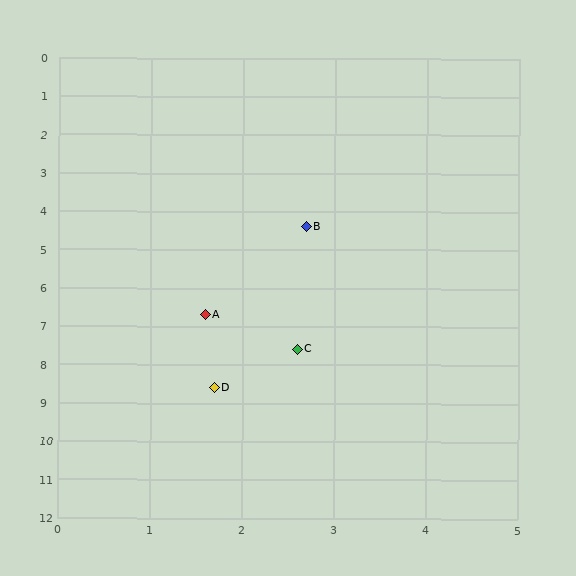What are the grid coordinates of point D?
Point D is at approximately (1.7, 8.6).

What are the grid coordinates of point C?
Point C is at approximately (2.6, 7.6).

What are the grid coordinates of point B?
Point B is at approximately (2.7, 4.4).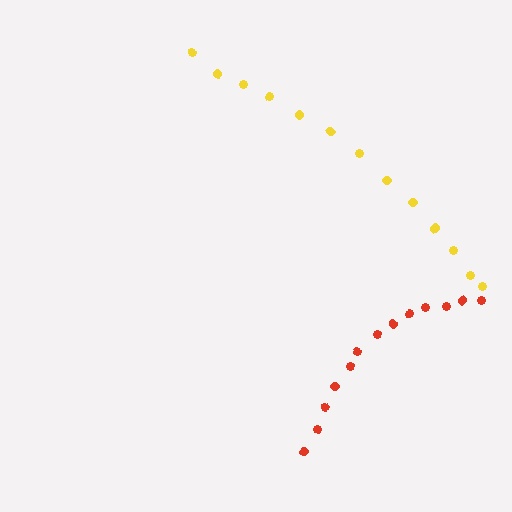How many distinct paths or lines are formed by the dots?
There are 2 distinct paths.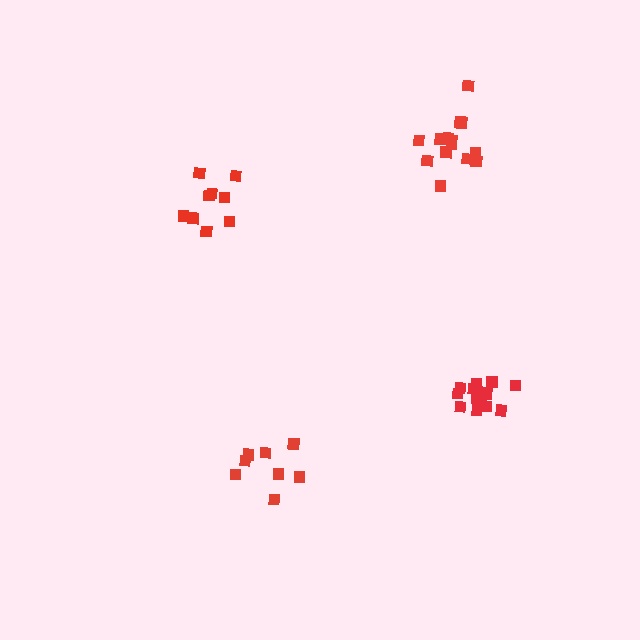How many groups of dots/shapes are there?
There are 4 groups.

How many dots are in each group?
Group 1: 9 dots, Group 2: 14 dots, Group 3: 8 dots, Group 4: 14 dots (45 total).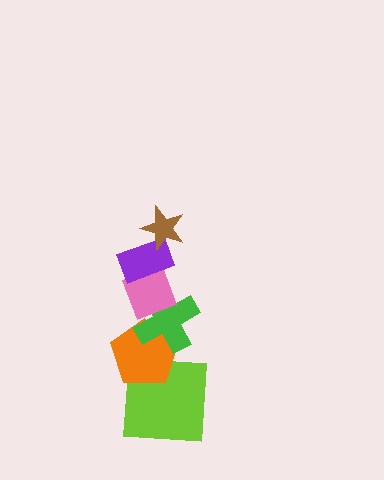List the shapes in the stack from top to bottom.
From top to bottom: the brown star, the purple rectangle, the pink diamond, the green cross, the orange pentagon, the lime square.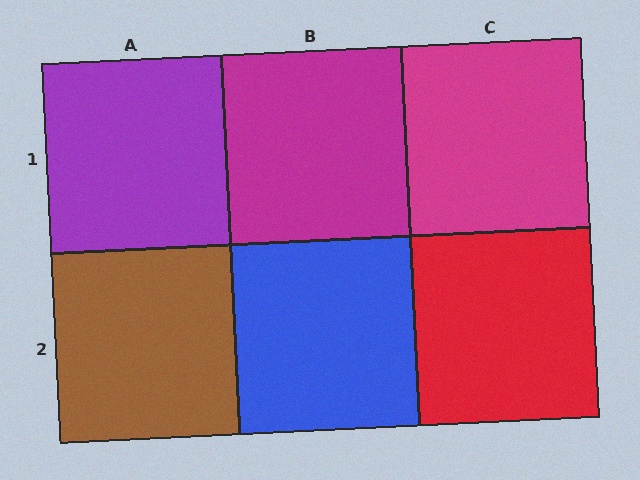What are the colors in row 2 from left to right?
Brown, blue, red.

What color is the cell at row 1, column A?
Purple.